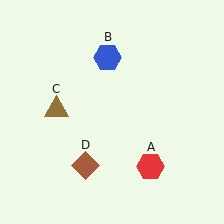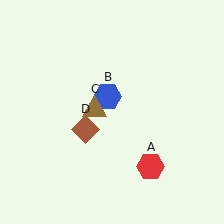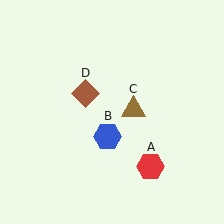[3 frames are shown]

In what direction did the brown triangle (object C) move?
The brown triangle (object C) moved right.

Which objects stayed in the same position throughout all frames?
Red hexagon (object A) remained stationary.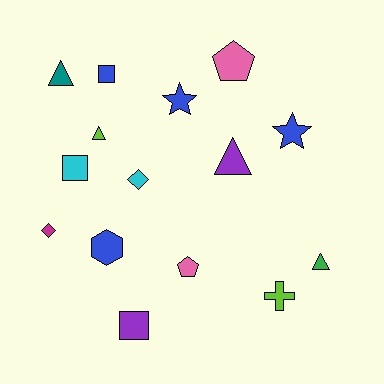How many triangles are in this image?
There are 4 triangles.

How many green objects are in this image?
There is 1 green object.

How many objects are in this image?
There are 15 objects.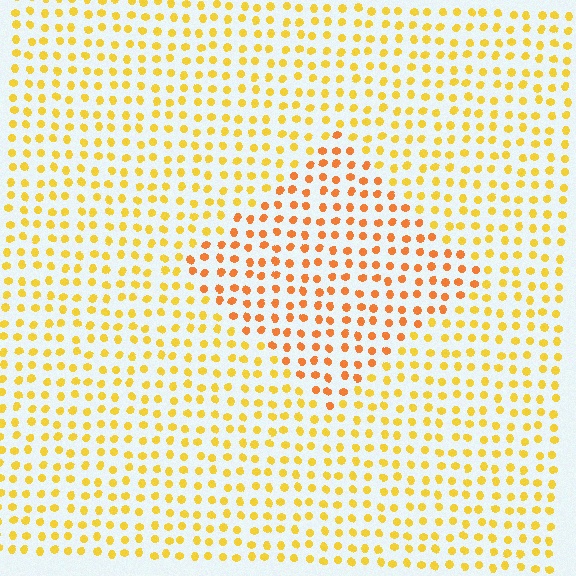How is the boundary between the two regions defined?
The boundary is defined purely by a slight shift in hue (about 27 degrees). Spacing, size, and orientation are identical on both sides.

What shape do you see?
I see a diamond.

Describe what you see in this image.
The image is filled with small yellow elements in a uniform arrangement. A diamond-shaped region is visible where the elements are tinted to a slightly different hue, forming a subtle color boundary.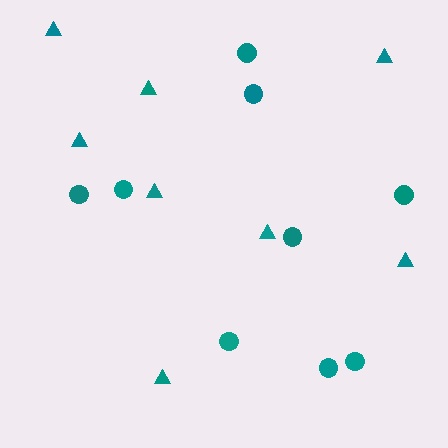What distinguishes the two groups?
There are 2 groups: one group of triangles (8) and one group of circles (9).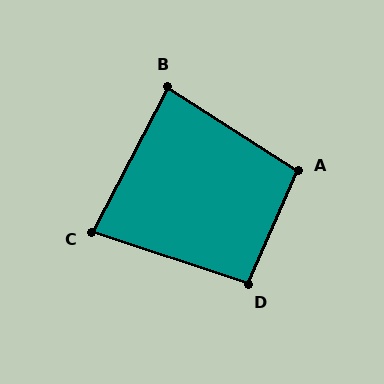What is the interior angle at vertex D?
Approximately 95 degrees (obtuse).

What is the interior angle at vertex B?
Approximately 85 degrees (acute).